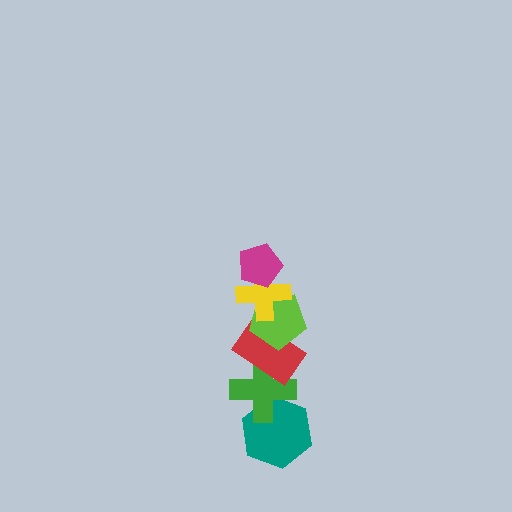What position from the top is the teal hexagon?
The teal hexagon is 6th from the top.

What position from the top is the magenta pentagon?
The magenta pentagon is 1st from the top.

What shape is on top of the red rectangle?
The lime pentagon is on top of the red rectangle.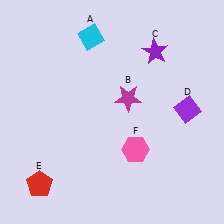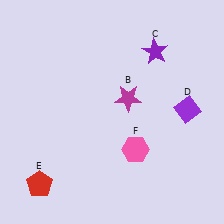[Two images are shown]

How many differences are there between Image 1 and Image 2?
There is 1 difference between the two images.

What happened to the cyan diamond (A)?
The cyan diamond (A) was removed in Image 2. It was in the top-left area of Image 1.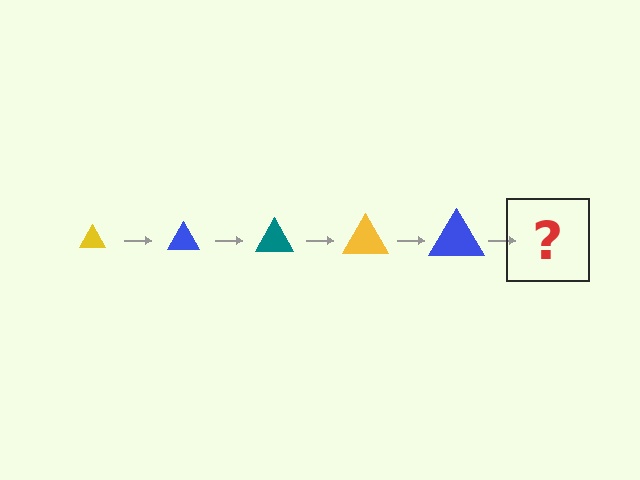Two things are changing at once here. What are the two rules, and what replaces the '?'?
The two rules are that the triangle grows larger each step and the color cycles through yellow, blue, and teal. The '?' should be a teal triangle, larger than the previous one.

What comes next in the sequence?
The next element should be a teal triangle, larger than the previous one.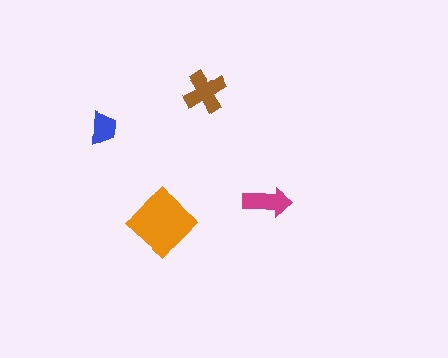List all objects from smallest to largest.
The blue trapezoid, the magenta arrow, the brown cross, the orange diamond.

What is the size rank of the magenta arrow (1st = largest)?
3rd.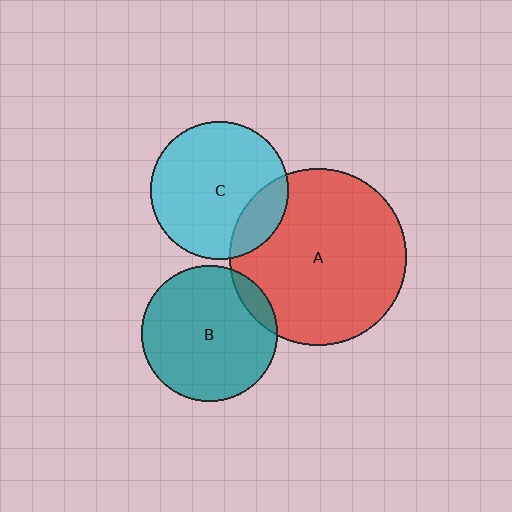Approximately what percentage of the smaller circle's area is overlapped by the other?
Approximately 10%.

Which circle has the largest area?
Circle A (red).